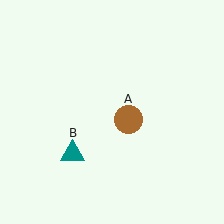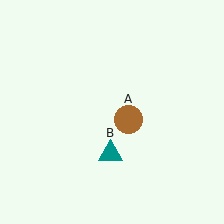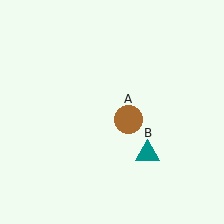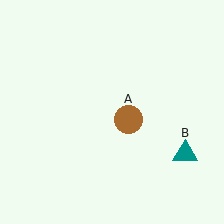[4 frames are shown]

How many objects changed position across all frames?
1 object changed position: teal triangle (object B).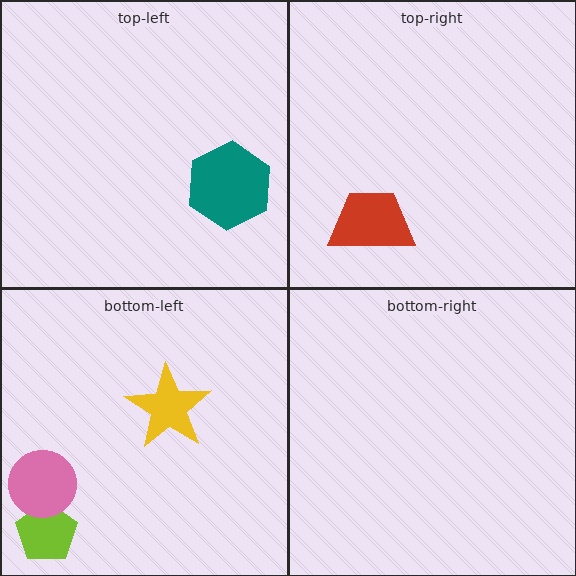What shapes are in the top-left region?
The teal hexagon.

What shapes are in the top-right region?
The red trapezoid.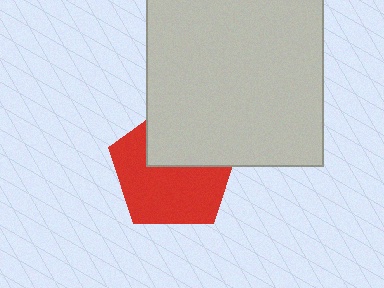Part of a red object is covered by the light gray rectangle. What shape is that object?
It is a pentagon.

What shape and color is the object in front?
The object in front is a light gray rectangle.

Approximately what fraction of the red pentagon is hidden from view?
Roughly 39% of the red pentagon is hidden behind the light gray rectangle.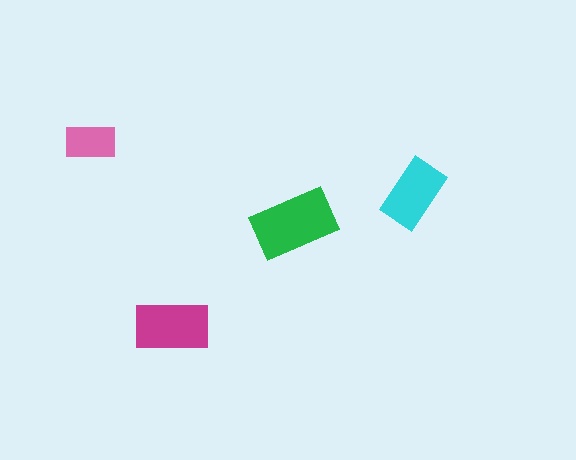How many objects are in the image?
There are 4 objects in the image.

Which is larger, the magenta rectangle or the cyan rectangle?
The magenta one.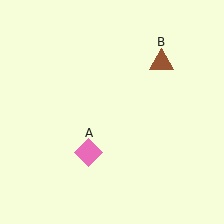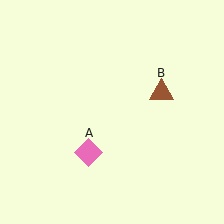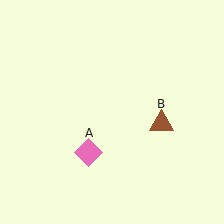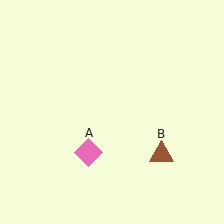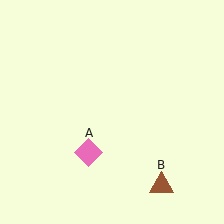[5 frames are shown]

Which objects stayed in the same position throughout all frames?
Pink diamond (object A) remained stationary.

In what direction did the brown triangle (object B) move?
The brown triangle (object B) moved down.